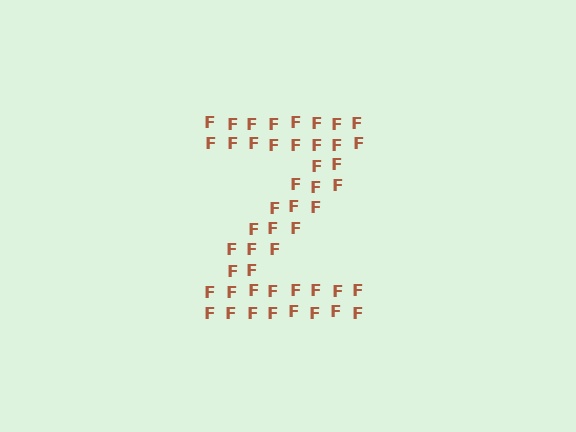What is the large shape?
The large shape is the letter Z.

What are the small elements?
The small elements are letter F's.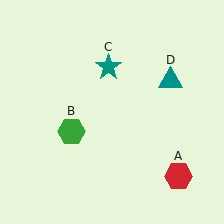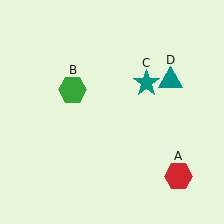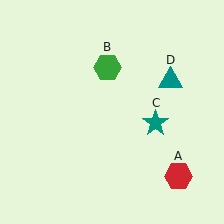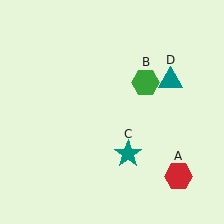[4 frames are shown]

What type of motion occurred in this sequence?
The green hexagon (object B), teal star (object C) rotated clockwise around the center of the scene.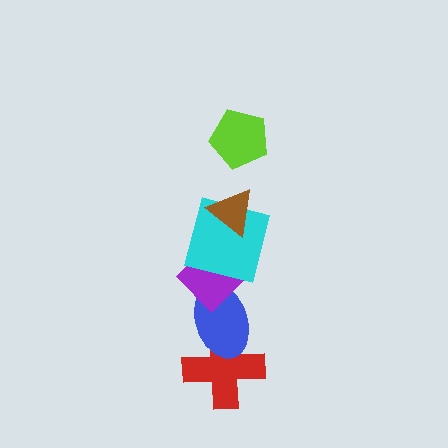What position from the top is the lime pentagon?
The lime pentagon is 1st from the top.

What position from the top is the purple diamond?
The purple diamond is 4th from the top.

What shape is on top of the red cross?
The blue ellipse is on top of the red cross.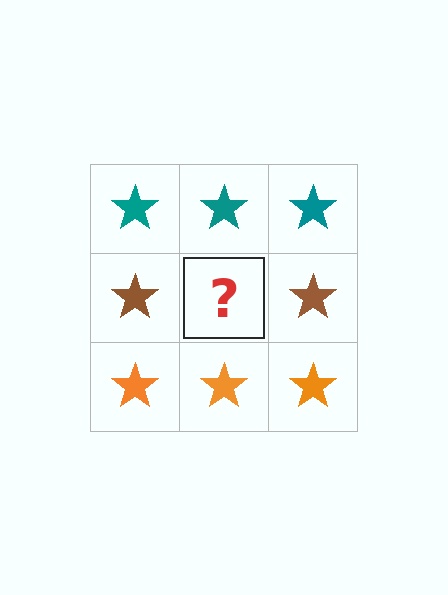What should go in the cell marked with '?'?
The missing cell should contain a brown star.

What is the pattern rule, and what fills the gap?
The rule is that each row has a consistent color. The gap should be filled with a brown star.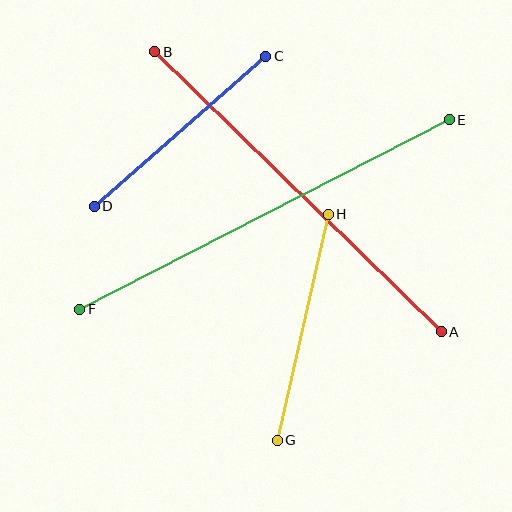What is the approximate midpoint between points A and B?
The midpoint is at approximately (298, 192) pixels.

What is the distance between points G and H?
The distance is approximately 232 pixels.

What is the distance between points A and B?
The distance is approximately 401 pixels.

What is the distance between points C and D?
The distance is approximately 228 pixels.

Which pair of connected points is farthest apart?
Points E and F are farthest apart.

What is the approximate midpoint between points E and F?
The midpoint is at approximately (265, 214) pixels.